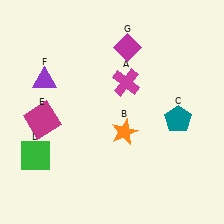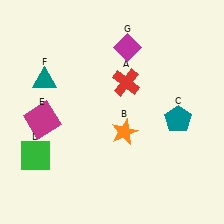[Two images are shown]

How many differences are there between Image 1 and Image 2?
There are 2 differences between the two images.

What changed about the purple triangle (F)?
In Image 1, F is purple. In Image 2, it changed to teal.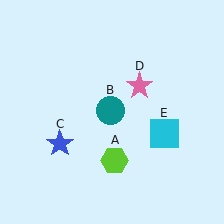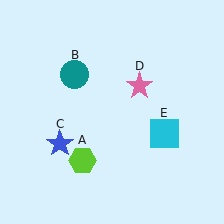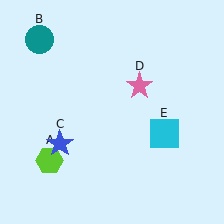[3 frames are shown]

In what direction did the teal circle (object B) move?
The teal circle (object B) moved up and to the left.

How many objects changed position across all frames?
2 objects changed position: lime hexagon (object A), teal circle (object B).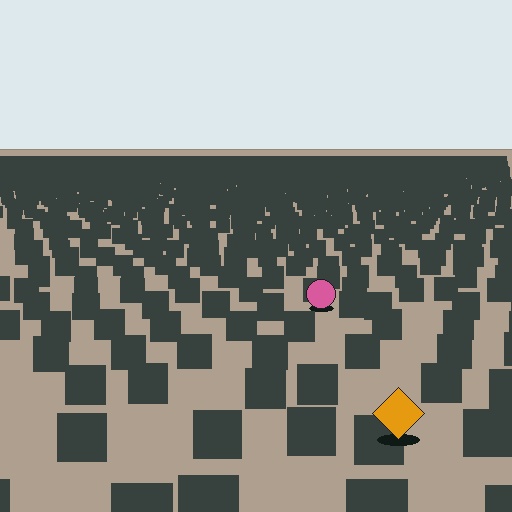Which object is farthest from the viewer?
The pink circle is farthest from the viewer. It appears smaller and the ground texture around it is denser.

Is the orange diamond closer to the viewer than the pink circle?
Yes. The orange diamond is closer — you can tell from the texture gradient: the ground texture is coarser near it.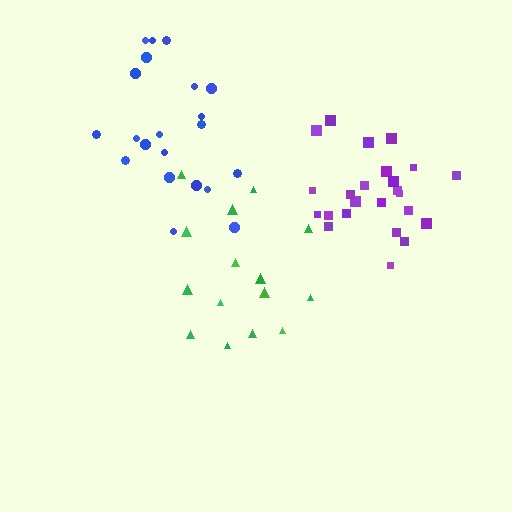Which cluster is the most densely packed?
Purple.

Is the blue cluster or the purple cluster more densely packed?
Purple.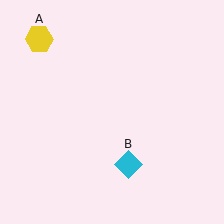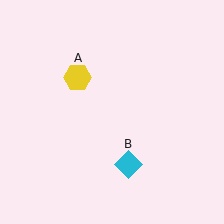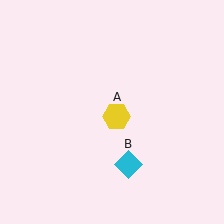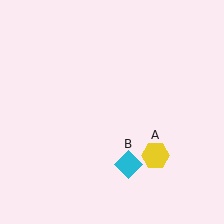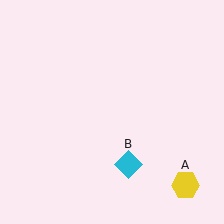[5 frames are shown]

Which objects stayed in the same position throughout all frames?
Cyan diamond (object B) remained stationary.